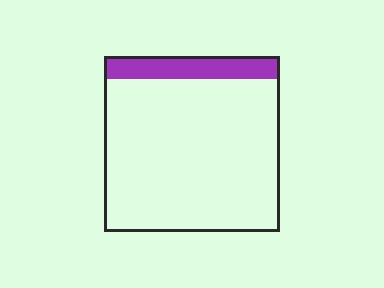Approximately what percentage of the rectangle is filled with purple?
Approximately 15%.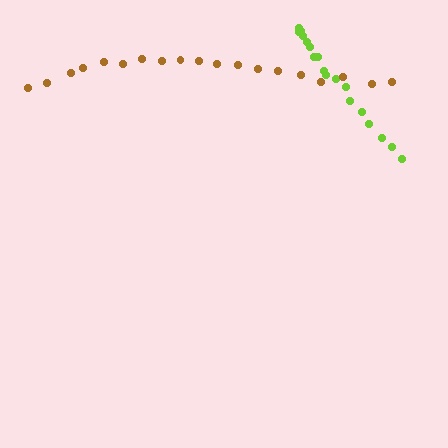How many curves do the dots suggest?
There are 2 distinct paths.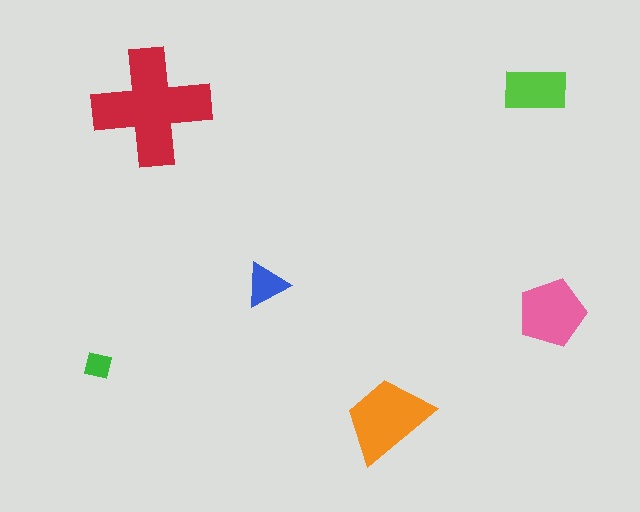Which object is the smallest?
The green square.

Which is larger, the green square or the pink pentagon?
The pink pentagon.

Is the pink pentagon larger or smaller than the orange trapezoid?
Smaller.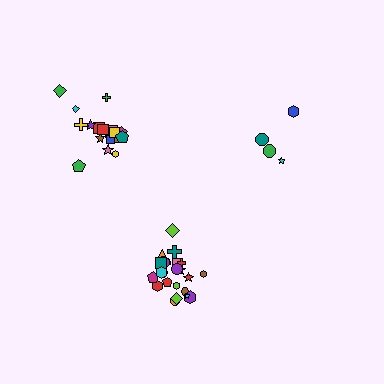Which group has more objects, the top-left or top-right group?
The top-left group.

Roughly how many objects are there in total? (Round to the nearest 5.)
Roughly 45 objects in total.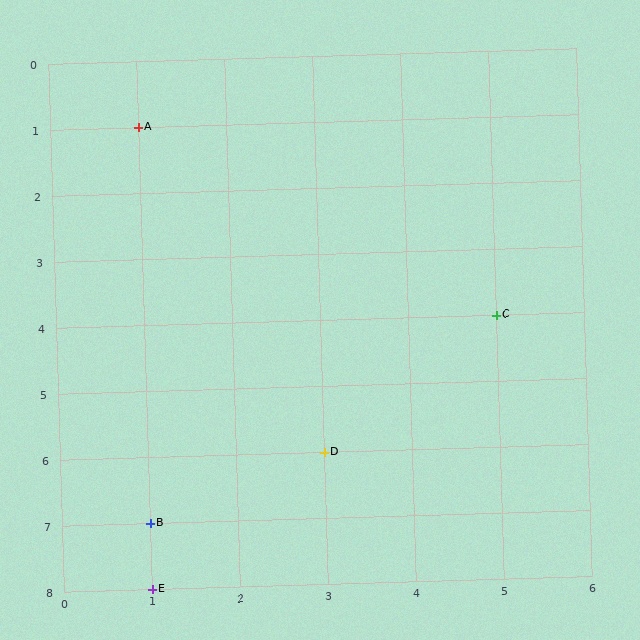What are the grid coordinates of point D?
Point D is at grid coordinates (3, 6).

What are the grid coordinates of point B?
Point B is at grid coordinates (1, 7).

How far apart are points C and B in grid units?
Points C and B are 4 columns and 3 rows apart (about 5.0 grid units diagonally).